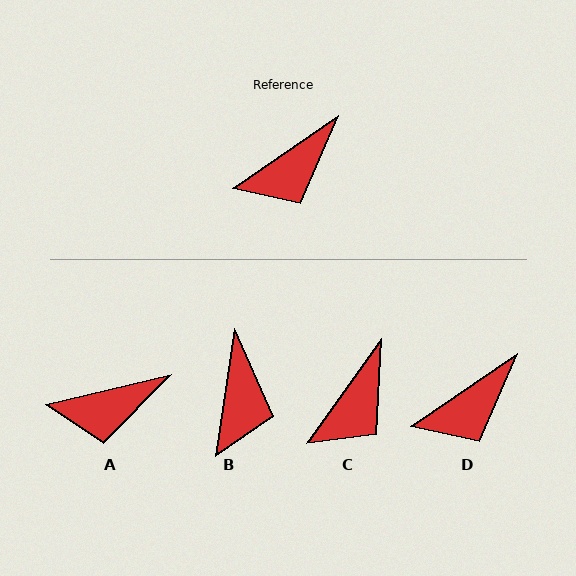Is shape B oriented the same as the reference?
No, it is off by about 47 degrees.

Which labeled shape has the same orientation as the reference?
D.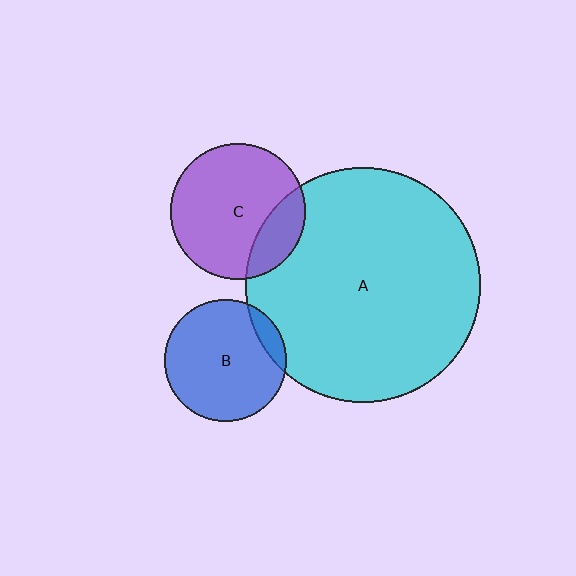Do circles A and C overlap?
Yes.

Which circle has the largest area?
Circle A (cyan).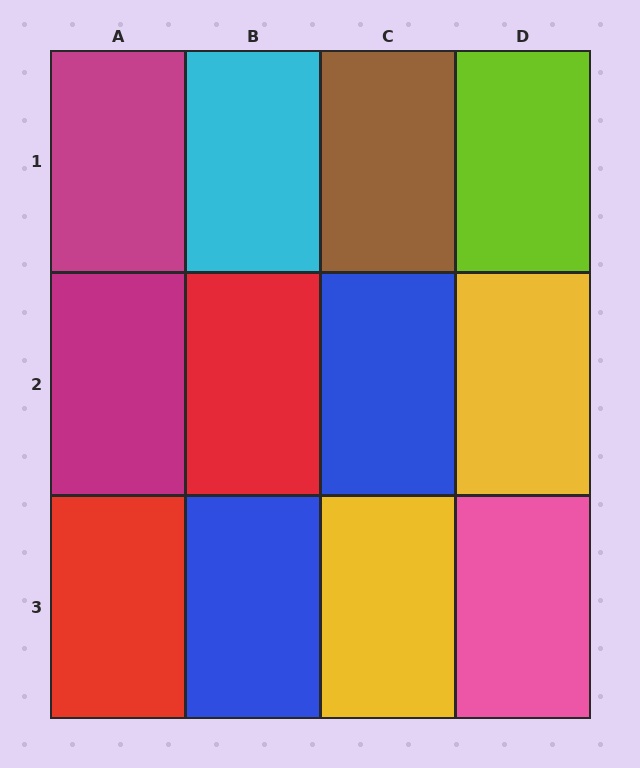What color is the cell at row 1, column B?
Cyan.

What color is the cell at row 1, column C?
Brown.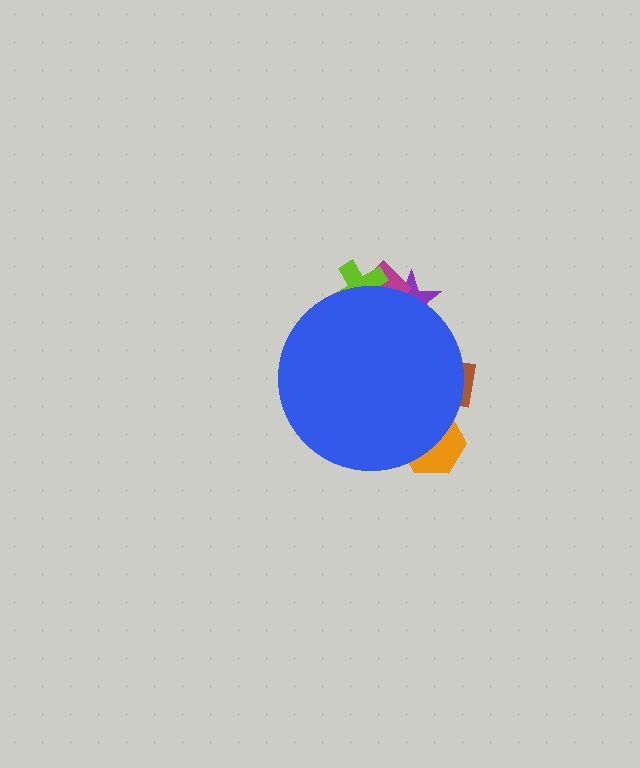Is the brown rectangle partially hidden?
Yes, the brown rectangle is partially hidden behind the blue circle.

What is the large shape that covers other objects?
A blue circle.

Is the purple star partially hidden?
Yes, the purple star is partially hidden behind the blue circle.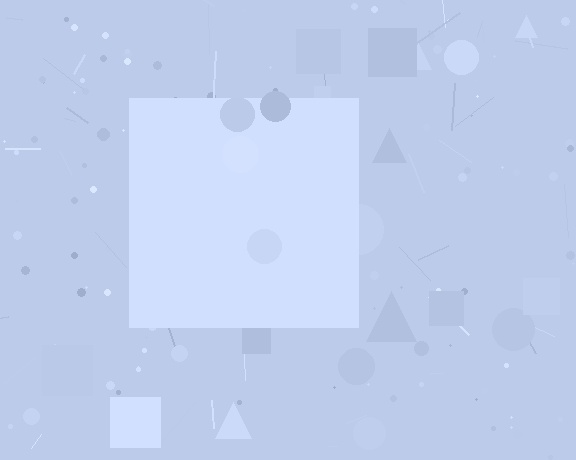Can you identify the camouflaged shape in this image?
The camouflaged shape is a square.